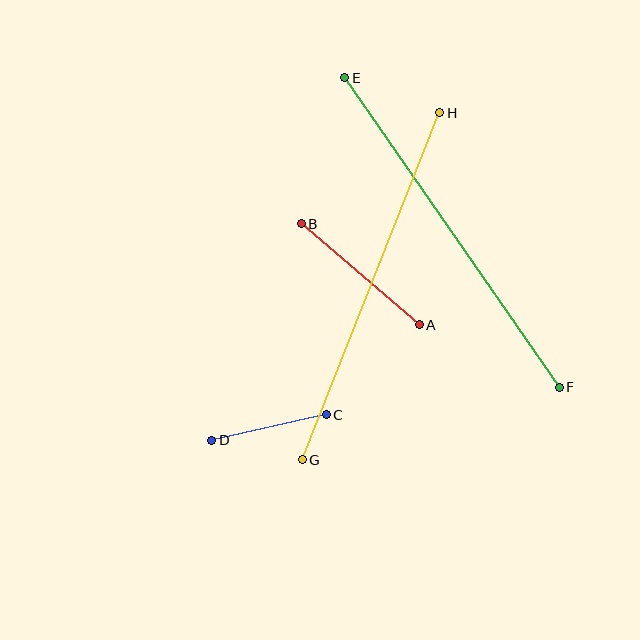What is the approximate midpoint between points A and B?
The midpoint is at approximately (360, 274) pixels.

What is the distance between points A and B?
The distance is approximately 155 pixels.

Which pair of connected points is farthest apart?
Points E and F are farthest apart.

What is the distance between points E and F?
The distance is approximately 376 pixels.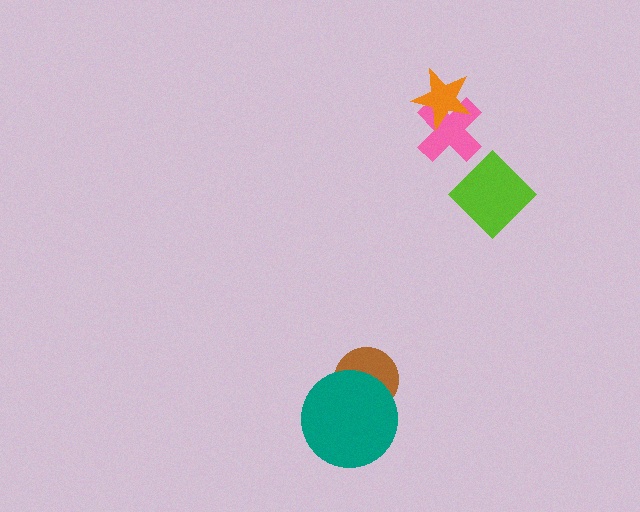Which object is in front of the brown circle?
The teal circle is in front of the brown circle.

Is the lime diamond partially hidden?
No, no other shape covers it.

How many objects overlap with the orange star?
1 object overlaps with the orange star.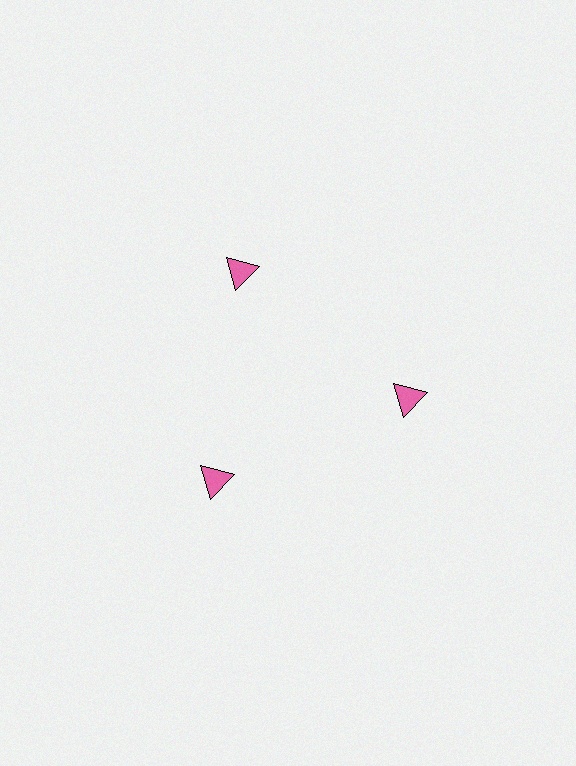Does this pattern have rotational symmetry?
Yes, this pattern has 3-fold rotational symmetry. It looks the same after rotating 120 degrees around the center.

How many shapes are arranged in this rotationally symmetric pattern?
There are 3 shapes, arranged in 3 groups of 1.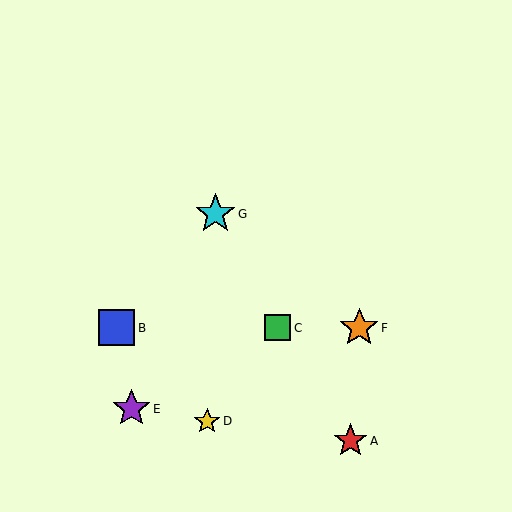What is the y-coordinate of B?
Object B is at y≈328.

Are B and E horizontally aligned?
No, B is at y≈328 and E is at y≈409.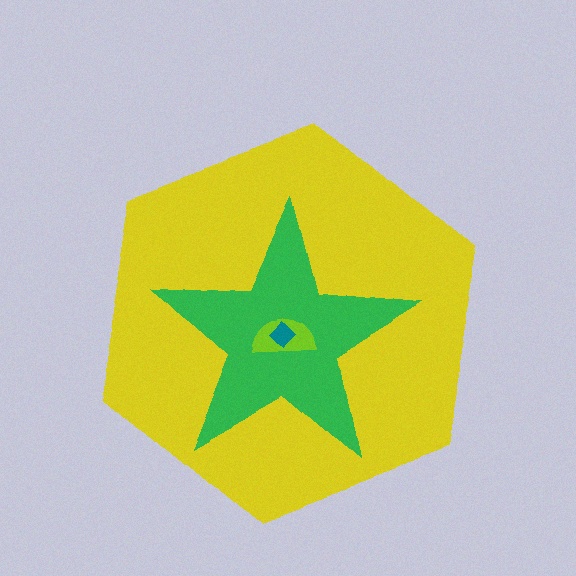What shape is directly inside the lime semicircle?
The teal diamond.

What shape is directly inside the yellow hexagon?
The green star.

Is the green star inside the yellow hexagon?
Yes.